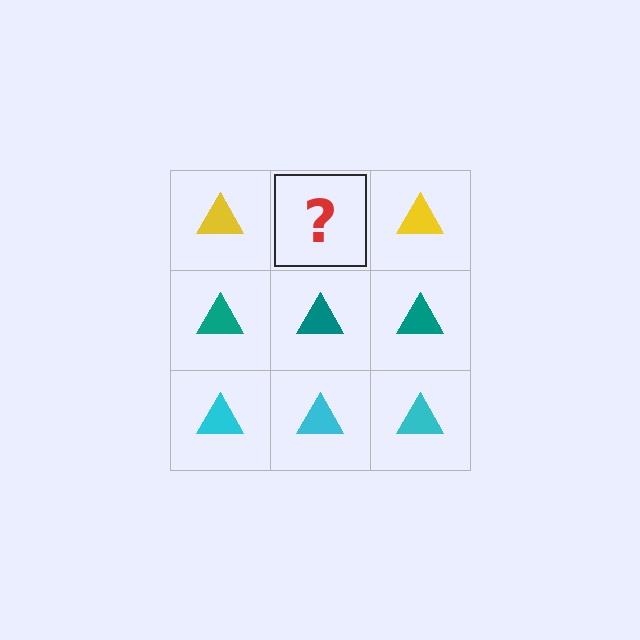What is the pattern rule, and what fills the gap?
The rule is that each row has a consistent color. The gap should be filled with a yellow triangle.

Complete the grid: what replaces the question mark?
The question mark should be replaced with a yellow triangle.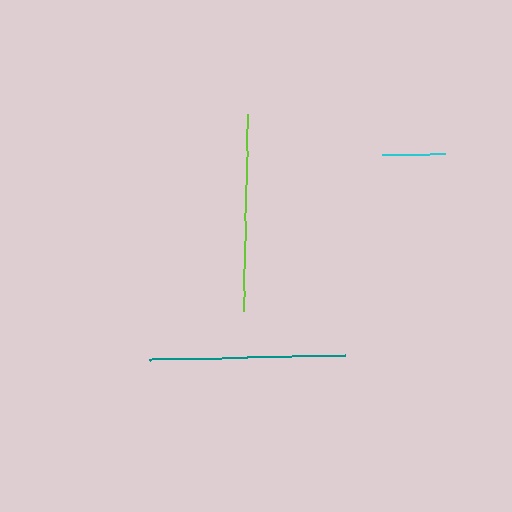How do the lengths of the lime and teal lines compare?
The lime and teal lines are approximately the same length.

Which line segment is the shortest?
The cyan line is the shortest at approximately 63 pixels.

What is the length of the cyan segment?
The cyan segment is approximately 63 pixels long.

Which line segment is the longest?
The lime line is the longest at approximately 198 pixels.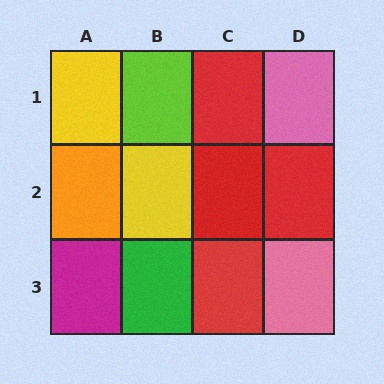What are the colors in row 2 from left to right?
Orange, yellow, red, red.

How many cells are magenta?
1 cell is magenta.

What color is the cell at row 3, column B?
Green.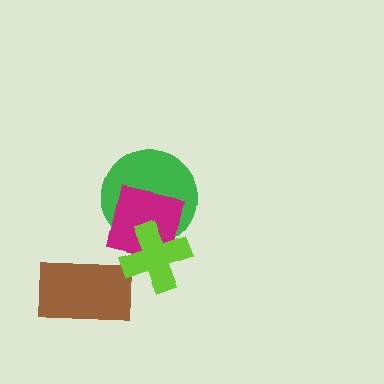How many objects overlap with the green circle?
2 objects overlap with the green circle.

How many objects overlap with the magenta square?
2 objects overlap with the magenta square.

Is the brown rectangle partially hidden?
No, no other shape covers it.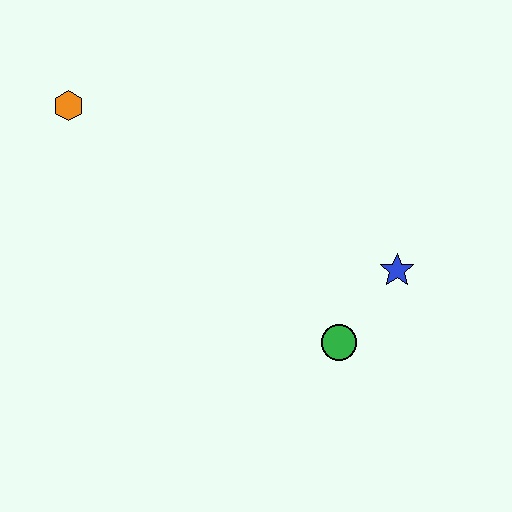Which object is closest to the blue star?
The green circle is closest to the blue star.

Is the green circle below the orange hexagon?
Yes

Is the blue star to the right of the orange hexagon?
Yes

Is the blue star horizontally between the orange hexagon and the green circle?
No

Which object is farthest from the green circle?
The orange hexagon is farthest from the green circle.